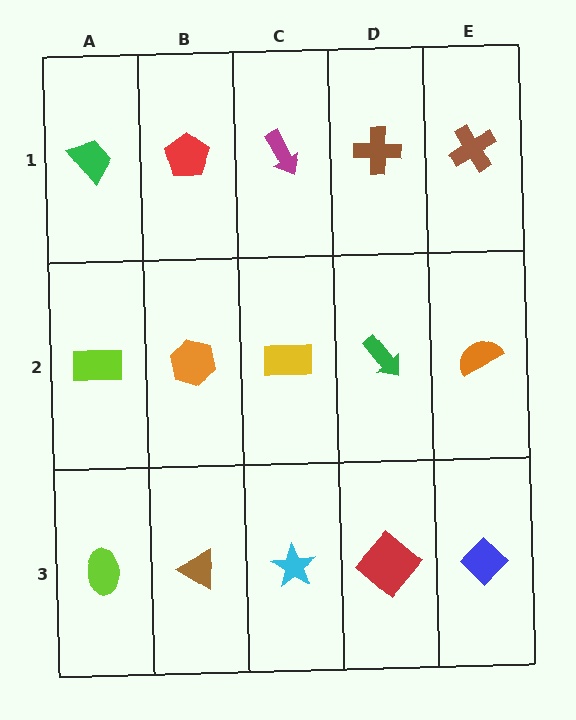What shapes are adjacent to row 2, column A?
A green trapezoid (row 1, column A), a lime ellipse (row 3, column A), an orange hexagon (row 2, column B).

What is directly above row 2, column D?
A brown cross.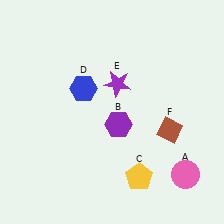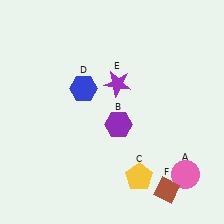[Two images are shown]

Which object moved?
The brown diamond (F) moved down.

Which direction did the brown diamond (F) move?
The brown diamond (F) moved down.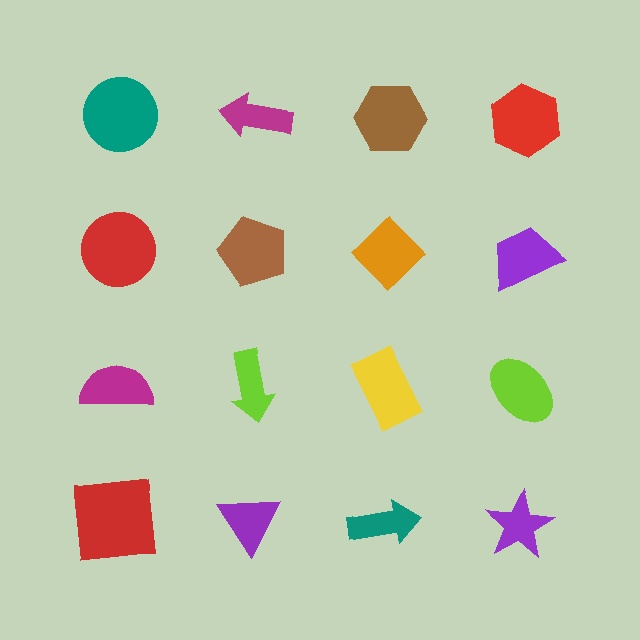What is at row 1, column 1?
A teal circle.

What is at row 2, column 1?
A red circle.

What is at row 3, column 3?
A yellow rectangle.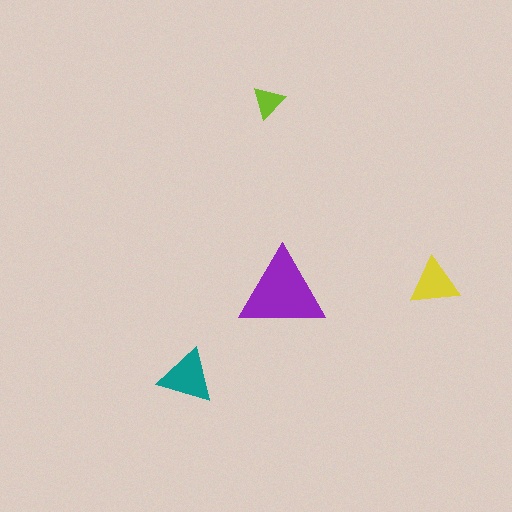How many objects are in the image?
There are 4 objects in the image.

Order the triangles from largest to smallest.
the purple one, the teal one, the yellow one, the lime one.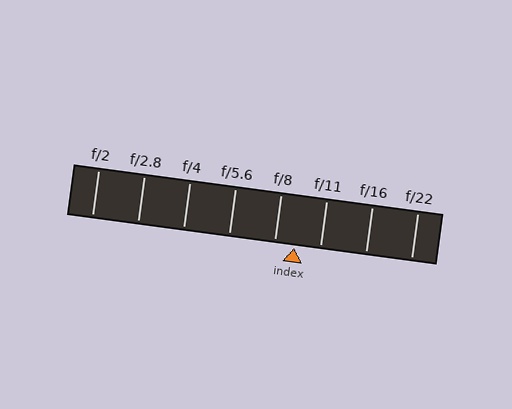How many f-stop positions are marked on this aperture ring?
There are 8 f-stop positions marked.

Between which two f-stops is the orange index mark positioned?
The index mark is between f/8 and f/11.